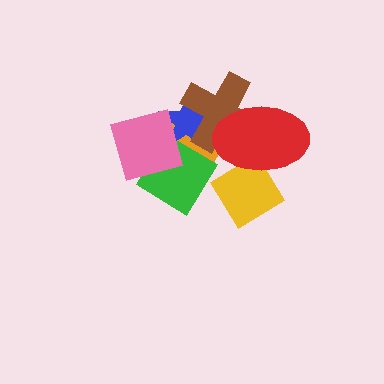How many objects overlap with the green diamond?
3 objects overlap with the green diamond.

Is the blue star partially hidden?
Yes, it is partially covered by another shape.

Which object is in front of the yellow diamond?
The red ellipse is in front of the yellow diamond.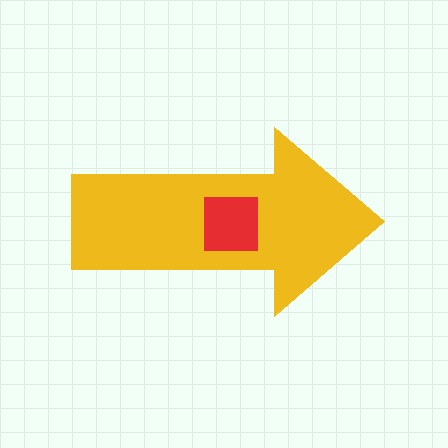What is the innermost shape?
The red square.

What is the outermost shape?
The yellow arrow.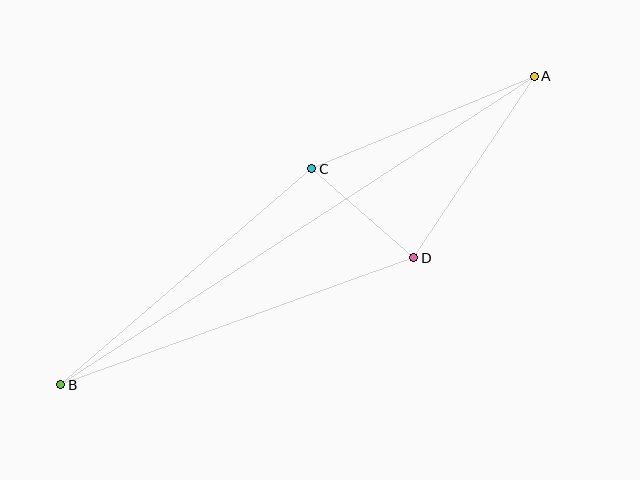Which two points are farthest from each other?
Points A and B are farthest from each other.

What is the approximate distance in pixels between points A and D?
The distance between A and D is approximately 218 pixels.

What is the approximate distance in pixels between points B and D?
The distance between B and D is approximately 375 pixels.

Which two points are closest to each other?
Points C and D are closest to each other.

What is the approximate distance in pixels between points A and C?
The distance between A and C is approximately 241 pixels.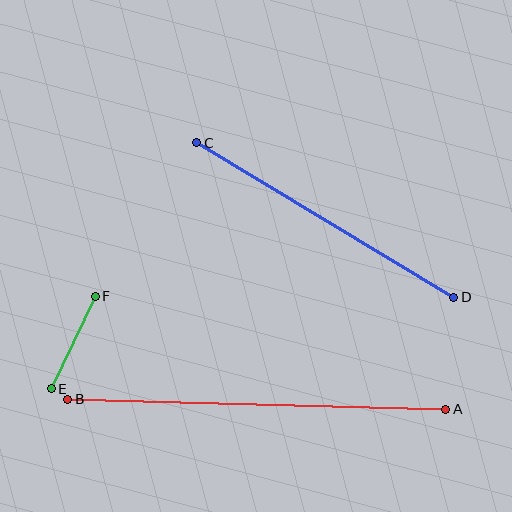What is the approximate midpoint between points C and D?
The midpoint is at approximately (325, 220) pixels.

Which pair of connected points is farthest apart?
Points A and B are farthest apart.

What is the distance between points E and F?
The distance is approximately 102 pixels.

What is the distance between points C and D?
The distance is approximately 300 pixels.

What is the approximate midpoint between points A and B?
The midpoint is at approximately (257, 404) pixels.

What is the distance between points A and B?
The distance is approximately 378 pixels.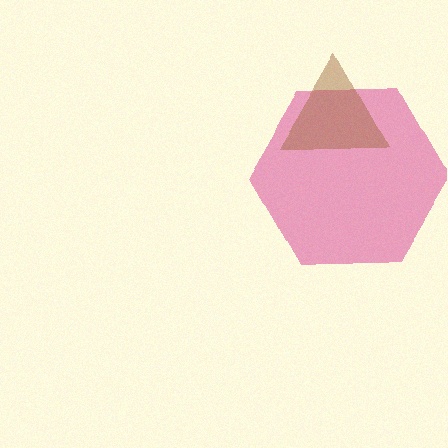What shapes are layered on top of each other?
The layered shapes are: a magenta hexagon, a brown triangle.